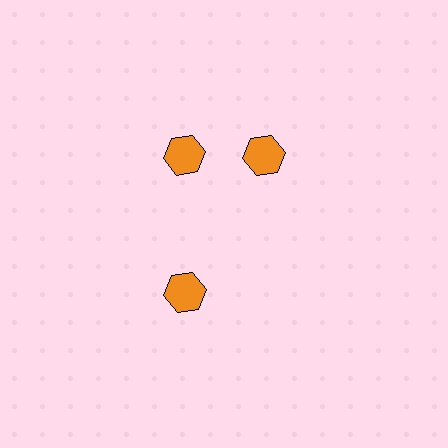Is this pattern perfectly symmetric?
No. The 3 orange hexagons are arranged in a ring, but one element near the 3 o'clock position is rotated out of alignment along the ring, breaking the 3-fold rotational symmetry.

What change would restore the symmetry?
The symmetry would be restored by rotating it back into even spacing with its neighbors so that all 3 hexagons sit at equal angles and equal distance from the center.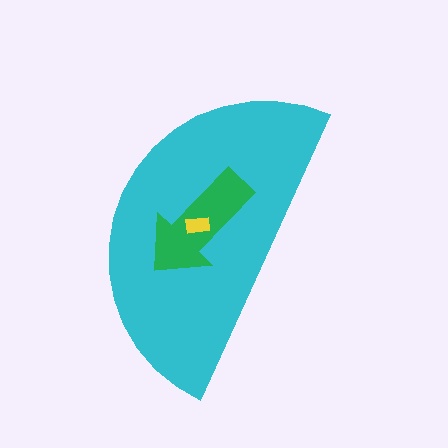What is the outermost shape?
The cyan semicircle.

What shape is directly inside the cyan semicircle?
The green arrow.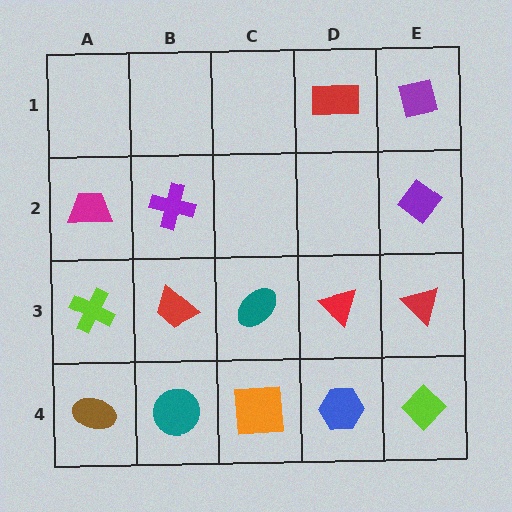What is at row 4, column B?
A teal circle.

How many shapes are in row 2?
3 shapes.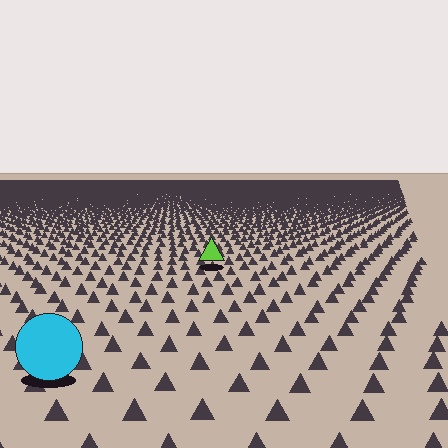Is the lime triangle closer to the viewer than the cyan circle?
No. The cyan circle is closer — you can tell from the texture gradient: the ground texture is coarser near it.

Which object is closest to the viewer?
The cyan circle is closest. The texture marks near it are larger and more spread out.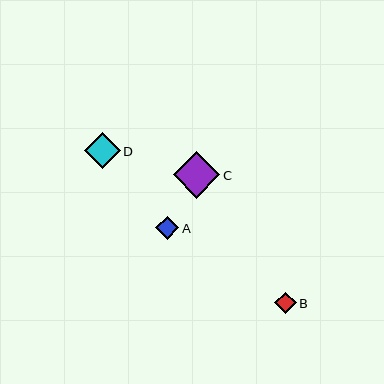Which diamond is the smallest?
Diamond B is the smallest with a size of approximately 22 pixels.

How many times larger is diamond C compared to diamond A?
Diamond C is approximately 2.0 times the size of diamond A.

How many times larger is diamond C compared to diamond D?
Diamond C is approximately 1.3 times the size of diamond D.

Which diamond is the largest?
Diamond C is the largest with a size of approximately 47 pixels.